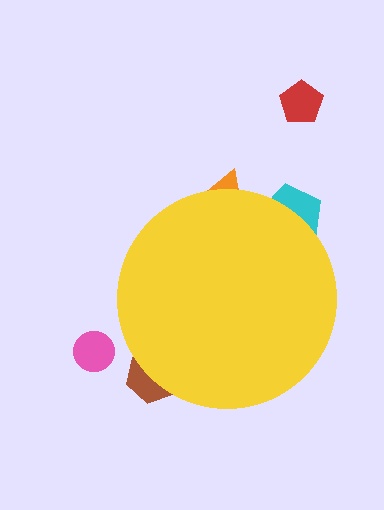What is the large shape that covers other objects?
A yellow circle.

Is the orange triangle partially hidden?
Yes, the orange triangle is partially hidden behind the yellow circle.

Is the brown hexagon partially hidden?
Yes, the brown hexagon is partially hidden behind the yellow circle.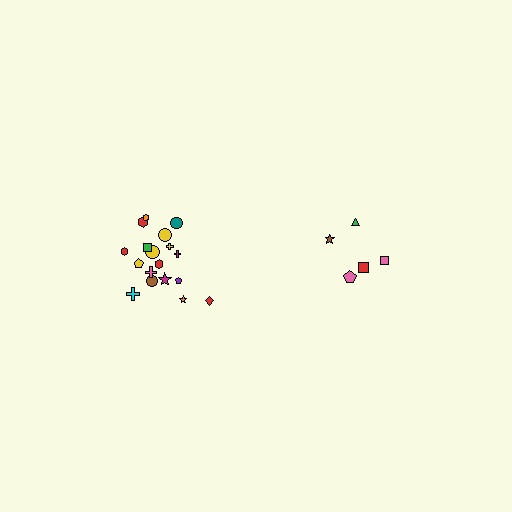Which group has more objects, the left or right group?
The left group.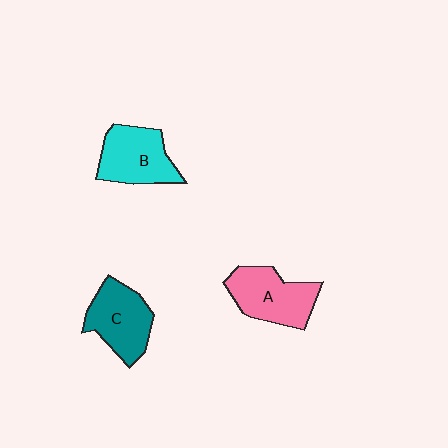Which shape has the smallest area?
Shape B (cyan).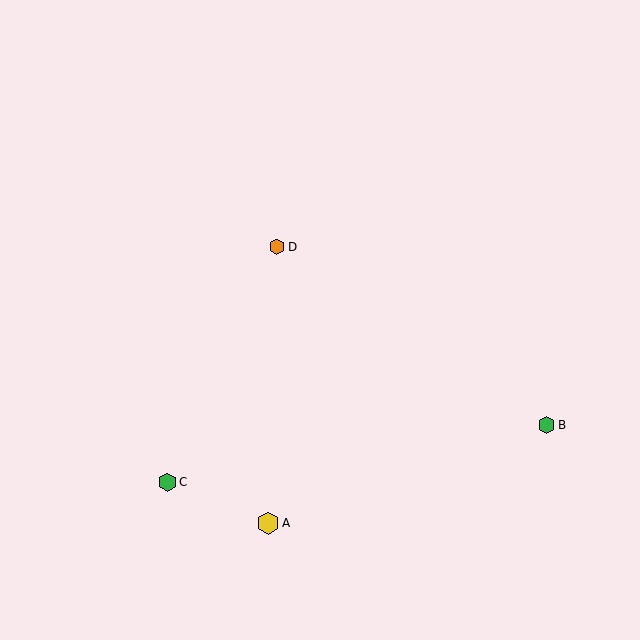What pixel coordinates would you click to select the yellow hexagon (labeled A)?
Click at (268, 523) to select the yellow hexagon A.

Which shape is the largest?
The yellow hexagon (labeled A) is the largest.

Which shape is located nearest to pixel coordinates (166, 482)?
The green hexagon (labeled C) at (167, 482) is nearest to that location.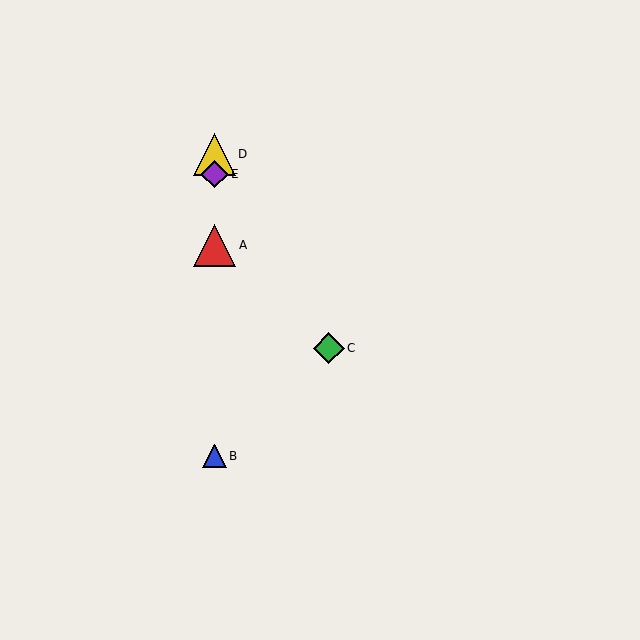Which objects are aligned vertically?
Objects A, B, D, E are aligned vertically.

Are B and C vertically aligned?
No, B is at x≈214 and C is at x≈329.